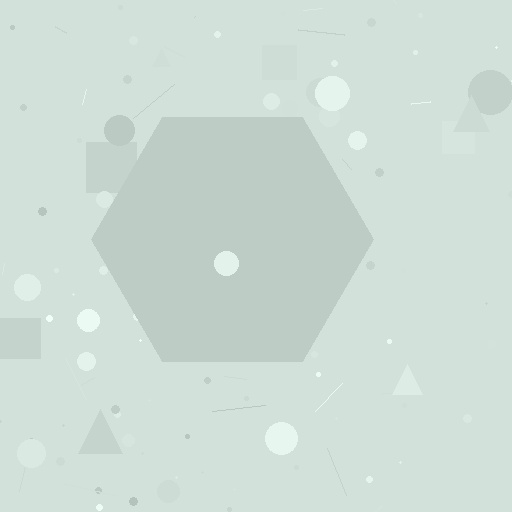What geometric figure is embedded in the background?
A hexagon is embedded in the background.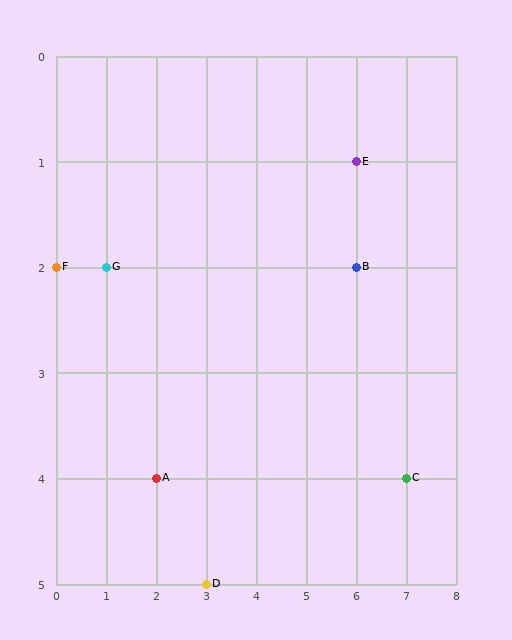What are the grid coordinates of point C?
Point C is at grid coordinates (7, 4).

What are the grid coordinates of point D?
Point D is at grid coordinates (3, 5).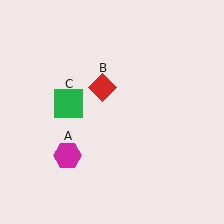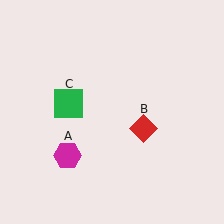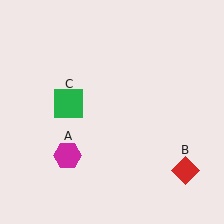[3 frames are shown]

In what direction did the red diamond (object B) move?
The red diamond (object B) moved down and to the right.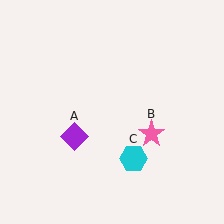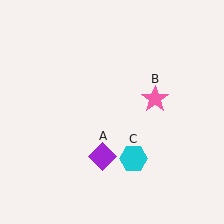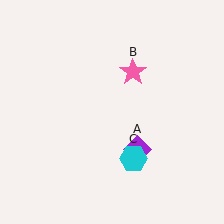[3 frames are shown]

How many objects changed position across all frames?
2 objects changed position: purple diamond (object A), pink star (object B).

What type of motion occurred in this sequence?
The purple diamond (object A), pink star (object B) rotated counterclockwise around the center of the scene.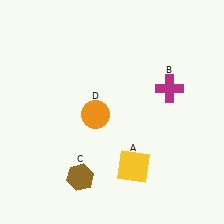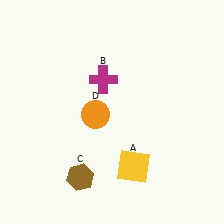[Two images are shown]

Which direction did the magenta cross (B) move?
The magenta cross (B) moved left.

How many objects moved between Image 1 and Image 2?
1 object moved between the two images.